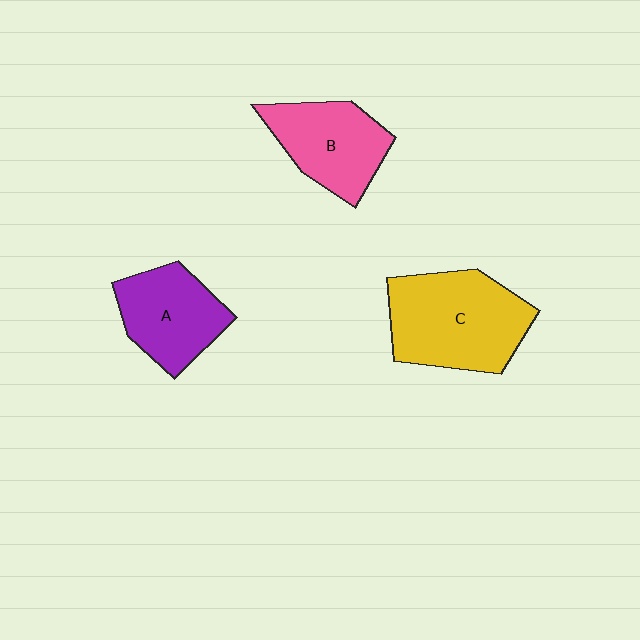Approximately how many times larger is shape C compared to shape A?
Approximately 1.4 times.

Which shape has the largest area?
Shape C (yellow).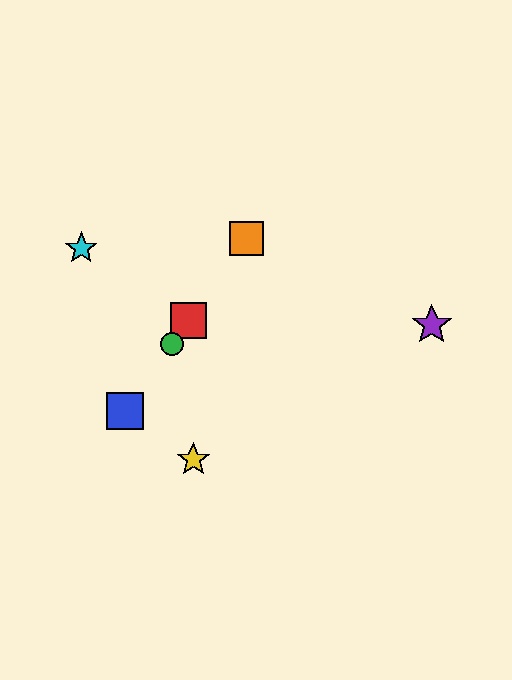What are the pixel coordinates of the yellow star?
The yellow star is at (193, 460).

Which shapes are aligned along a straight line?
The red square, the blue square, the green circle, the orange square are aligned along a straight line.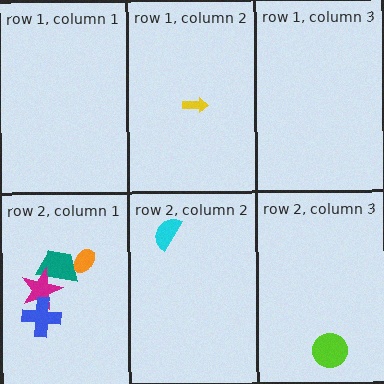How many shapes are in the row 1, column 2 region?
1.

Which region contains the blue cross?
The row 2, column 1 region.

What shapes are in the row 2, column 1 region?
The teal trapezoid, the magenta star, the blue cross, the orange ellipse.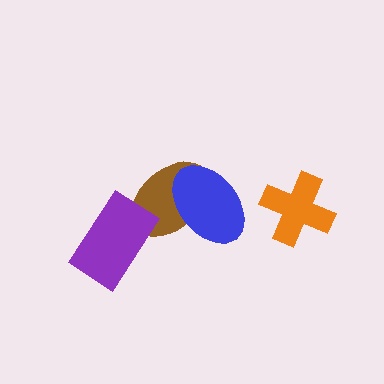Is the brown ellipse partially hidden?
Yes, it is partially covered by another shape.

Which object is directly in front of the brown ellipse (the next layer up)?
The blue ellipse is directly in front of the brown ellipse.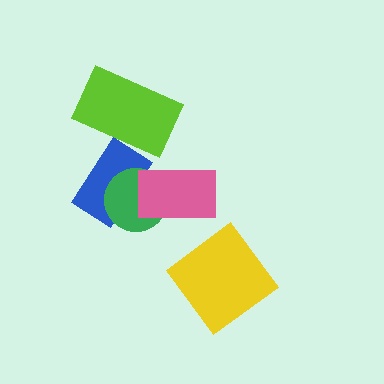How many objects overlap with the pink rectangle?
2 objects overlap with the pink rectangle.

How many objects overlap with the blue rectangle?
3 objects overlap with the blue rectangle.